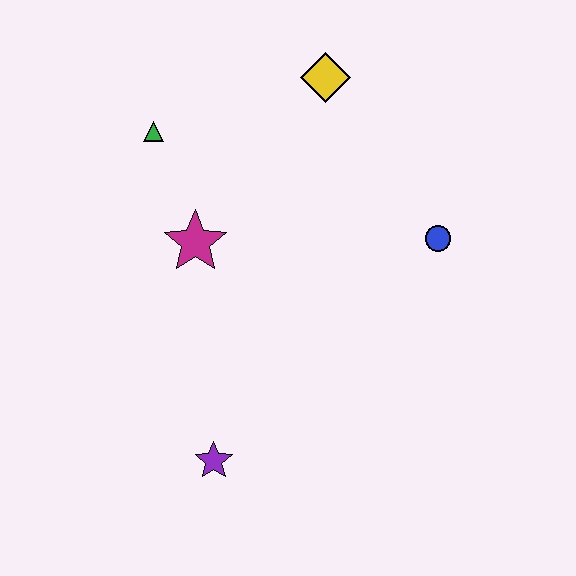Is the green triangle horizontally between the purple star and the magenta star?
No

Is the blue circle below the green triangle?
Yes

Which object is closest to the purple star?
The magenta star is closest to the purple star.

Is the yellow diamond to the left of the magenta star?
No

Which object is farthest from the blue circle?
The purple star is farthest from the blue circle.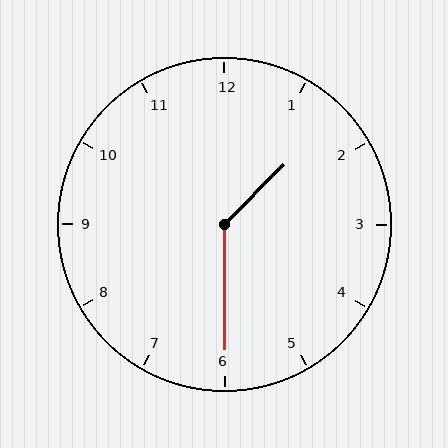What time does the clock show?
1:30.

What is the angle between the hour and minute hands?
Approximately 135 degrees.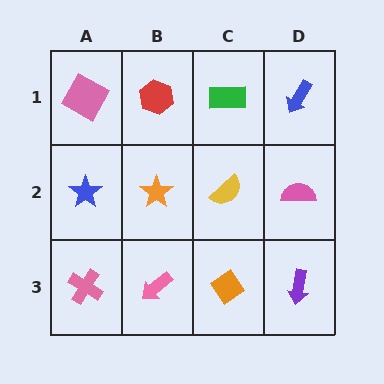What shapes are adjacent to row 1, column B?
An orange star (row 2, column B), a pink square (row 1, column A), a green rectangle (row 1, column C).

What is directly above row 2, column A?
A pink square.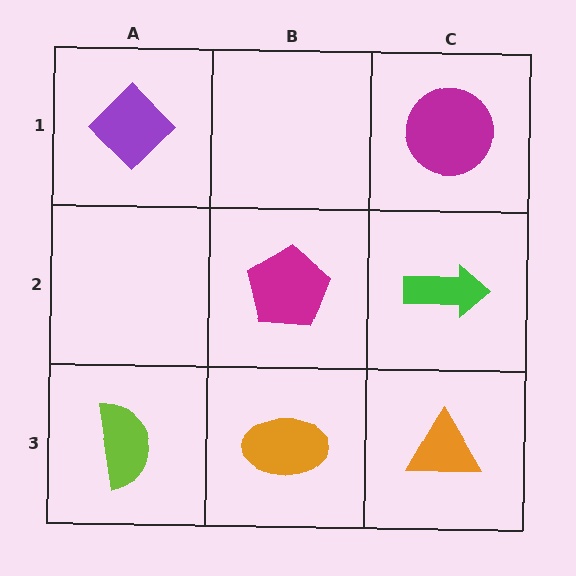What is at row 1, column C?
A magenta circle.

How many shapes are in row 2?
2 shapes.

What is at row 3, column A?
A lime semicircle.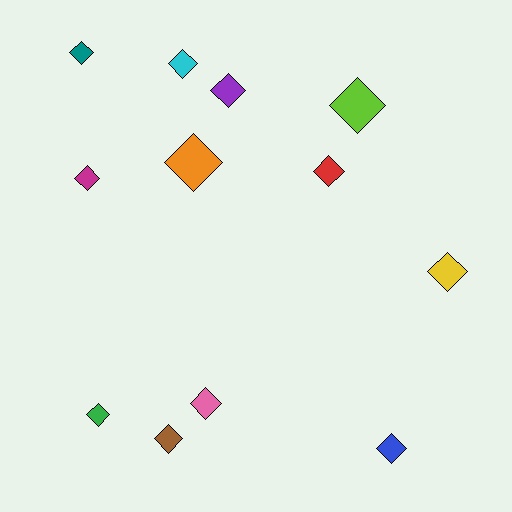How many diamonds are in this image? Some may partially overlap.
There are 12 diamonds.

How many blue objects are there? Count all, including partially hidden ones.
There is 1 blue object.